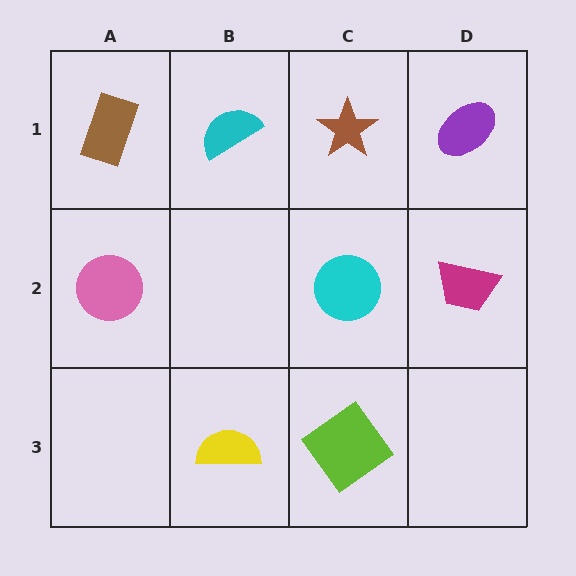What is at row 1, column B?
A cyan semicircle.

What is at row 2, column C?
A cyan circle.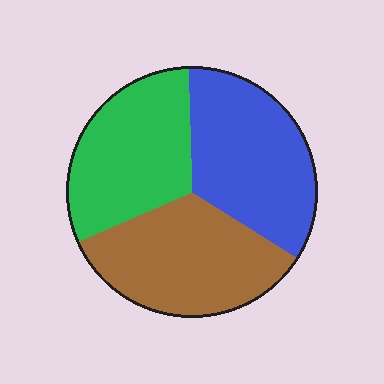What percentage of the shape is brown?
Brown takes up about one third (1/3) of the shape.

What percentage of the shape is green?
Green takes up about one third (1/3) of the shape.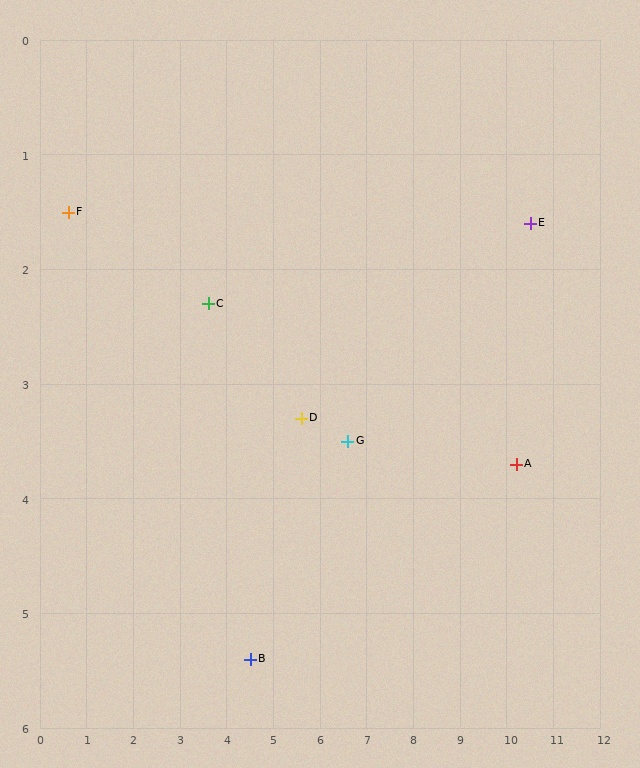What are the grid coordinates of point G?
Point G is at approximately (6.6, 3.5).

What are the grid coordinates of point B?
Point B is at approximately (4.5, 5.4).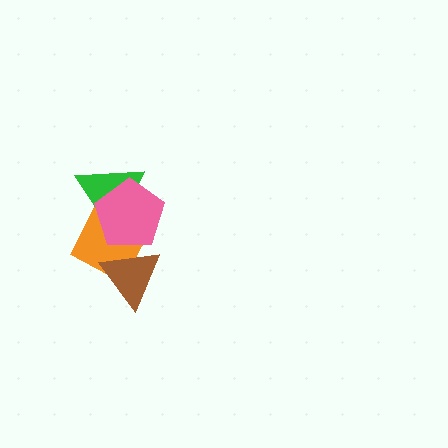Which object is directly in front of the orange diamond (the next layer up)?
The green triangle is directly in front of the orange diamond.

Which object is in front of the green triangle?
The pink pentagon is in front of the green triangle.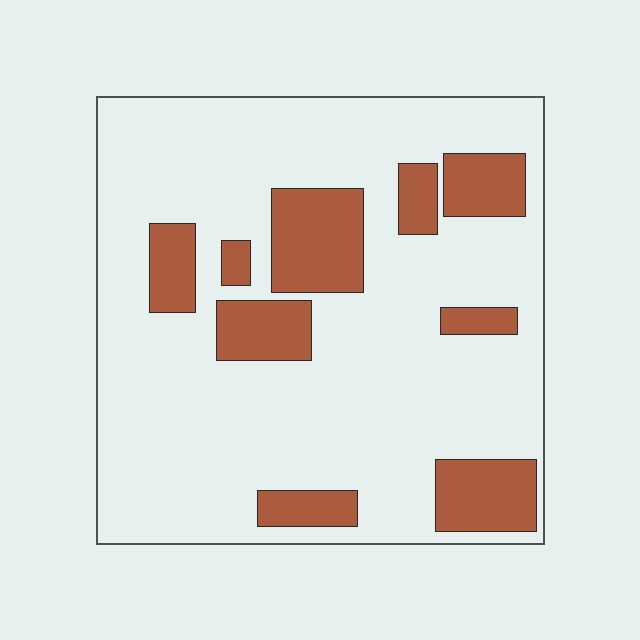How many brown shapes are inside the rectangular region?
9.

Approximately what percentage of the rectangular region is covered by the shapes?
Approximately 20%.